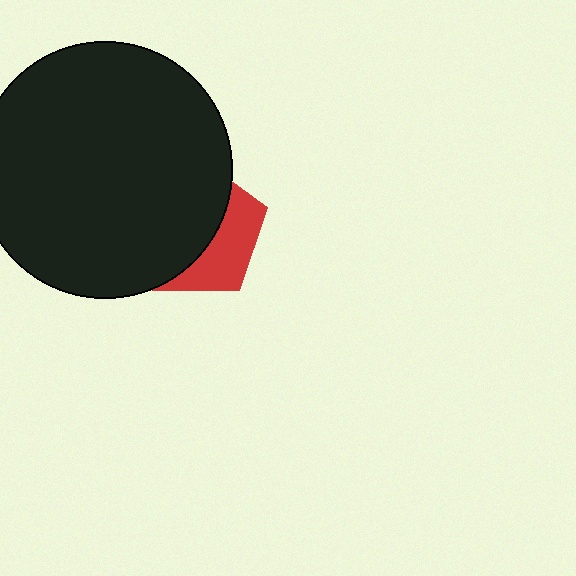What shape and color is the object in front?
The object in front is a black circle.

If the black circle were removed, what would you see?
You would see the complete red pentagon.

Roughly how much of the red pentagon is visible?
A small part of it is visible (roughly 37%).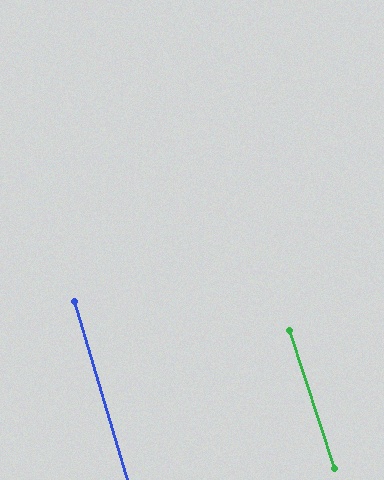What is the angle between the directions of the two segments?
Approximately 2 degrees.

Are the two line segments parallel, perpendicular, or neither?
Parallel — their directions differ by only 1.5°.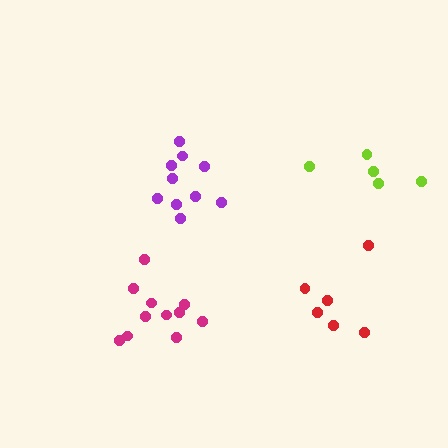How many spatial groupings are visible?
There are 4 spatial groupings.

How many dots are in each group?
Group 1: 5 dots, Group 2: 10 dots, Group 3: 11 dots, Group 4: 6 dots (32 total).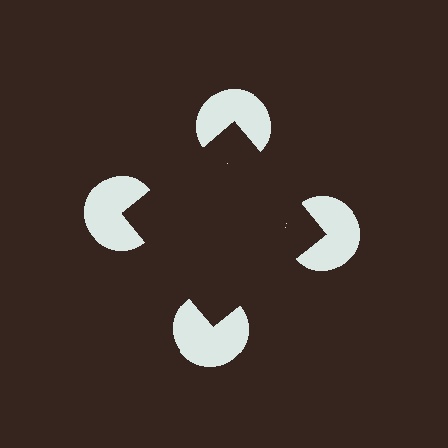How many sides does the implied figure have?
4 sides.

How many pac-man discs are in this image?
There are 4 — one at each vertex of the illusory square.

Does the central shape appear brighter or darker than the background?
It typically appears slightly darker than the background, even though no actual brightness change is drawn.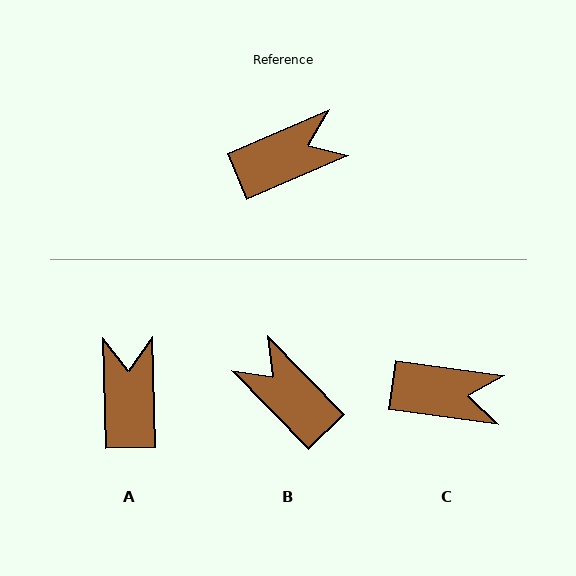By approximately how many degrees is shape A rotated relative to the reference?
Approximately 68 degrees counter-clockwise.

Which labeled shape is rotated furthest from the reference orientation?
B, about 111 degrees away.